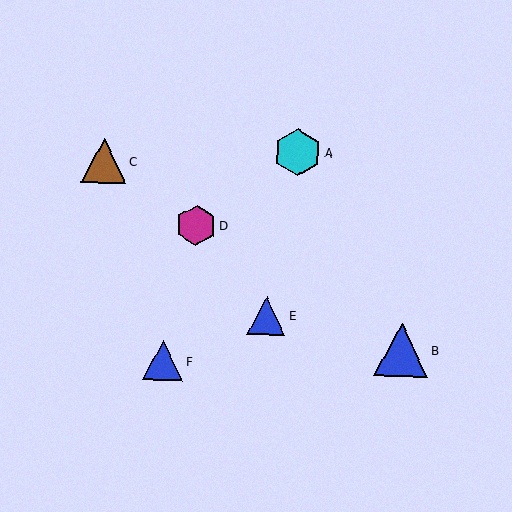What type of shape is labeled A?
Shape A is a cyan hexagon.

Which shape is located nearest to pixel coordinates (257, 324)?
The blue triangle (labeled E) at (266, 316) is nearest to that location.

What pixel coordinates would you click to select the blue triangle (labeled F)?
Click at (163, 361) to select the blue triangle F.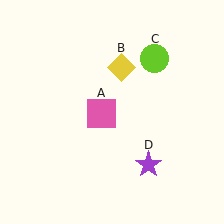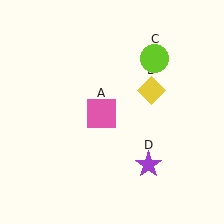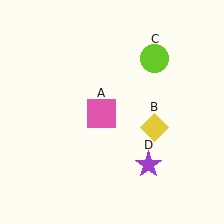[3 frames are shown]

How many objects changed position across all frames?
1 object changed position: yellow diamond (object B).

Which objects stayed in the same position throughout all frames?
Pink square (object A) and lime circle (object C) and purple star (object D) remained stationary.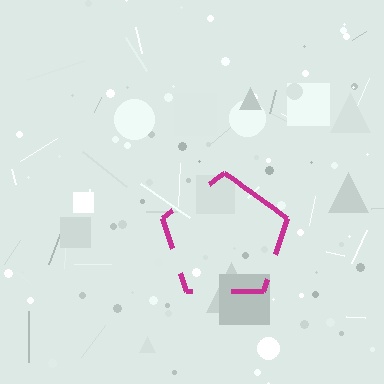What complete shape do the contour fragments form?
The contour fragments form a pentagon.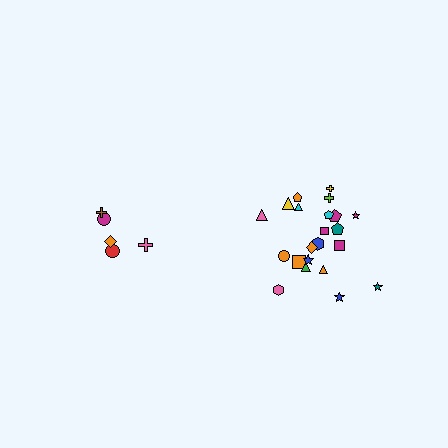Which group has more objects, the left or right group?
The right group.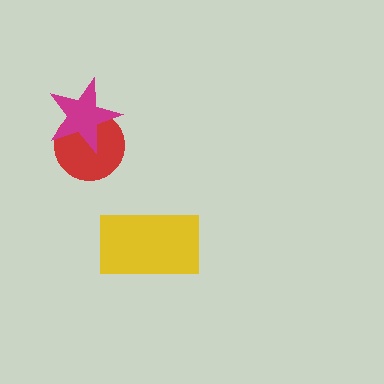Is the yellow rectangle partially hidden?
No, no other shape covers it.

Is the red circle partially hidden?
Yes, it is partially covered by another shape.